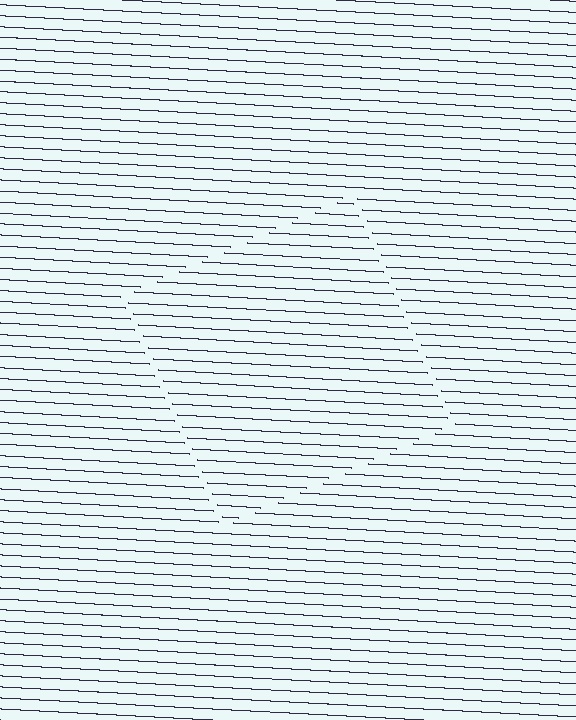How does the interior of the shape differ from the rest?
The interior of the shape contains the same grating, shifted by half a period — the contour is defined by the phase discontinuity where line-ends from the inner and outer gratings abut.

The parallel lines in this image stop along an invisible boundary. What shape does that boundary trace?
An illusory square. The interior of the shape contains the same grating, shifted by half a period — the contour is defined by the phase discontinuity where line-ends from the inner and outer gratings abut.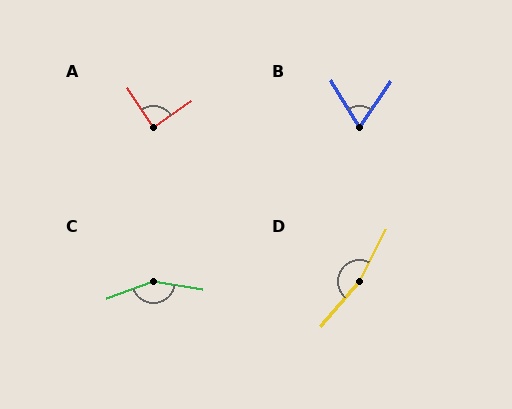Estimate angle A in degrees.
Approximately 88 degrees.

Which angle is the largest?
D, at approximately 166 degrees.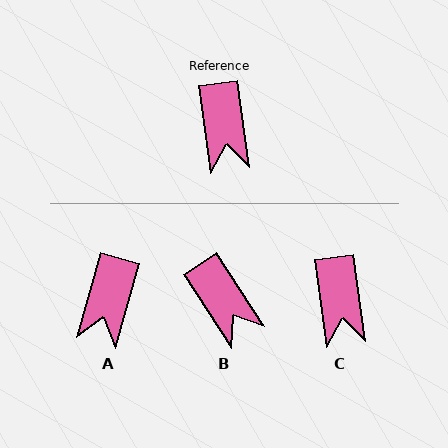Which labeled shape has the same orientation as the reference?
C.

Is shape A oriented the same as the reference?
No, it is off by about 24 degrees.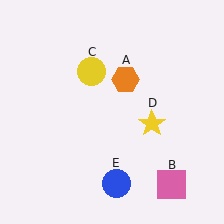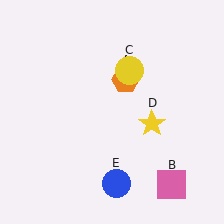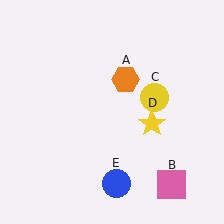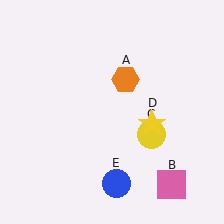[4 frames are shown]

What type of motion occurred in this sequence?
The yellow circle (object C) rotated clockwise around the center of the scene.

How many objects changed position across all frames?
1 object changed position: yellow circle (object C).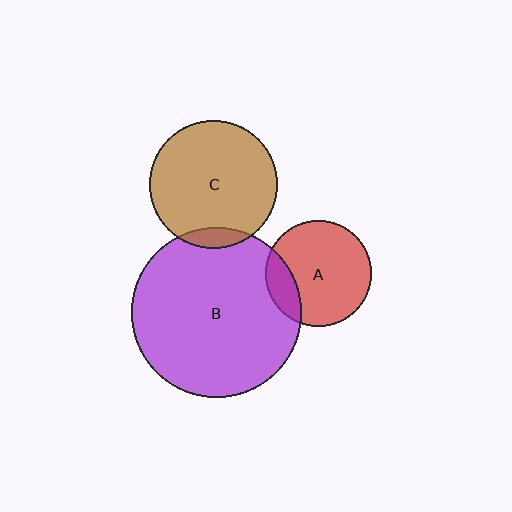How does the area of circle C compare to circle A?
Approximately 1.5 times.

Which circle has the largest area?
Circle B (purple).